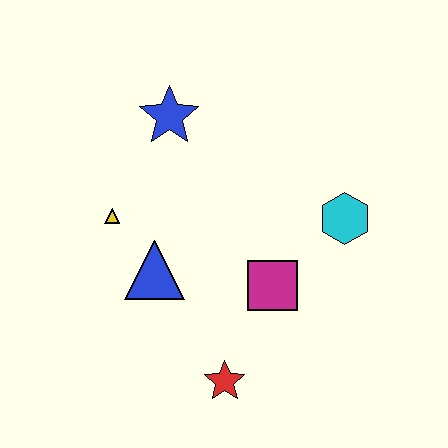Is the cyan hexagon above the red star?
Yes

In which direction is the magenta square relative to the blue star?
The magenta square is below the blue star.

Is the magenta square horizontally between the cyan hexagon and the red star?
Yes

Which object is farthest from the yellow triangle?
The cyan hexagon is farthest from the yellow triangle.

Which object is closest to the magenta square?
The cyan hexagon is closest to the magenta square.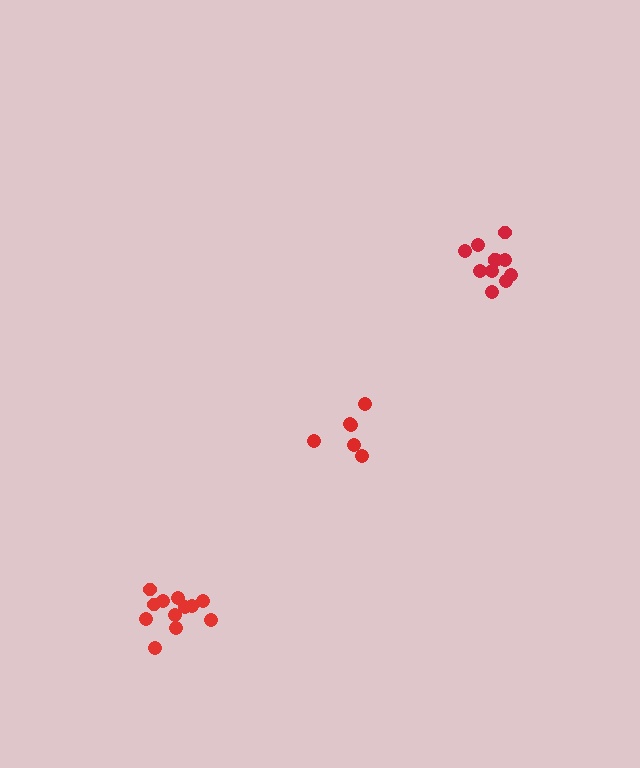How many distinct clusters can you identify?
There are 3 distinct clusters.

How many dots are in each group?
Group 1: 11 dots, Group 2: 12 dots, Group 3: 6 dots (29 total).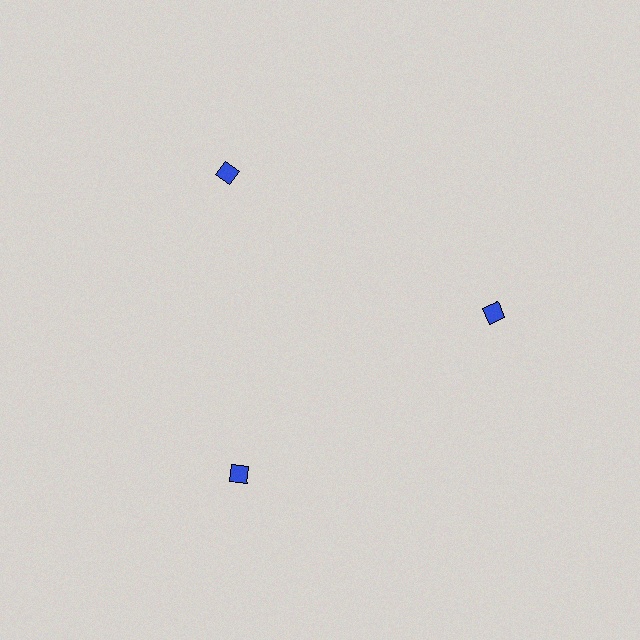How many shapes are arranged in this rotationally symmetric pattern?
There are 3 shapes, arranged in 3 groups of 1.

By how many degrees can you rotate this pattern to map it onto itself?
The pattern maps onto itself every 120 degrees of rotation.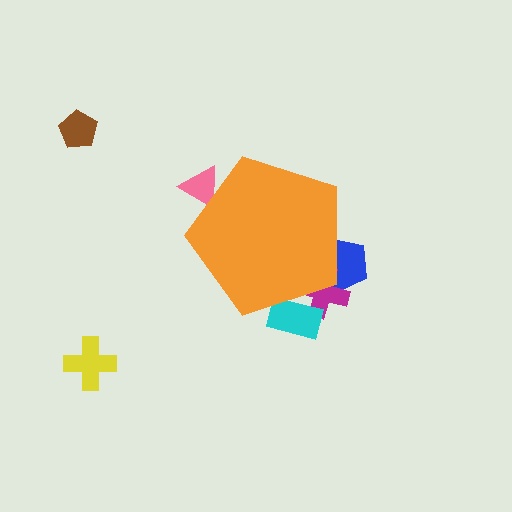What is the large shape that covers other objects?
An orange pentagon.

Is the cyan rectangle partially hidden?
Yes, the cyan rectangle is partially hidden behind the orange pentagon.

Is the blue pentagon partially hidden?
Yes, the blue pentagon is partially hidden behind the orange pentagon.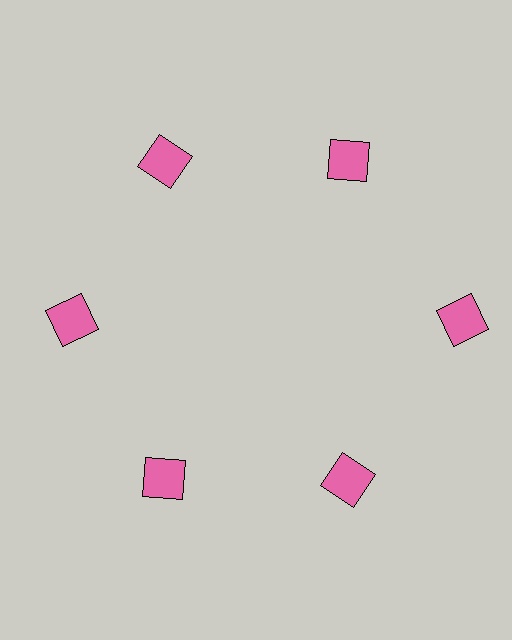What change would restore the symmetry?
The symmetry would be restored by moving it inward, back onto the ring so that all 6 squares sit at equal angles and equal distance from the center.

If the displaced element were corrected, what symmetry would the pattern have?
It would have 6-fold rotational symmetry — the pattern would map onto itself every 60 degrees.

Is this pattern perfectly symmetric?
No. The 6 pink squares are arranged in a ring, but one element near the 3 o'clock position is pushed outward from the center, breaking the 6-fold rotational symmetry.